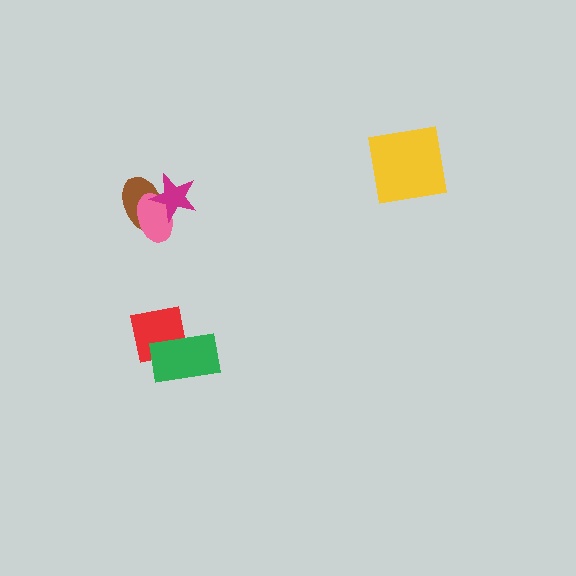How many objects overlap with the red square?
1 object overlaps with the red square.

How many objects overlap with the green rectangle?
1 object overlaps with the green rectangle.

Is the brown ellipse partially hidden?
Yes, it is partially covered by another shape.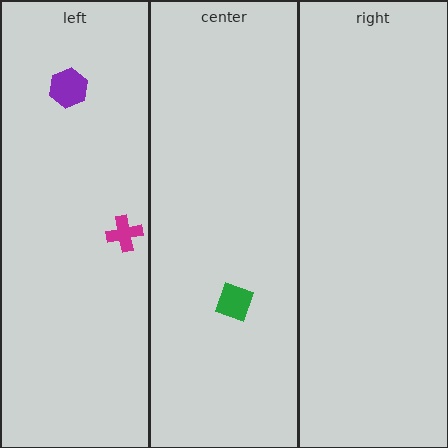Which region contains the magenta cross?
The left region.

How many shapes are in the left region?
2.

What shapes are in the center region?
The green square.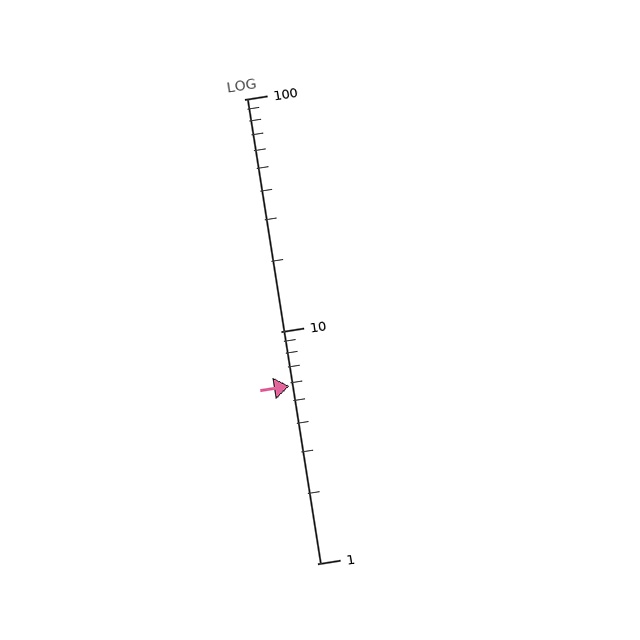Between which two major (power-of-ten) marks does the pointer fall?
The pointer is between 1 and 10.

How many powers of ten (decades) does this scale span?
The scale spans 2 decades, from 1 to 100.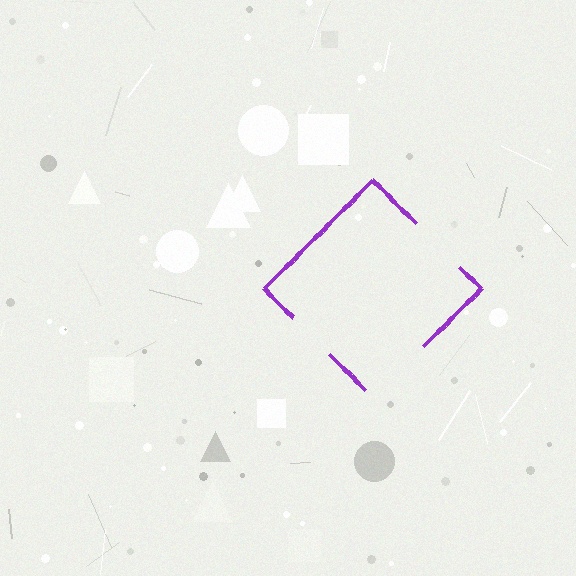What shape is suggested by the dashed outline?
The dashed outline suggests a diamond.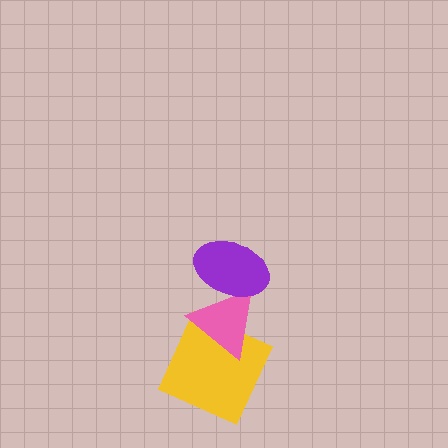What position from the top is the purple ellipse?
The purple ellipse is 1st from the top.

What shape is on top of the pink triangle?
The purple ellipse is on top of the pink triangle.